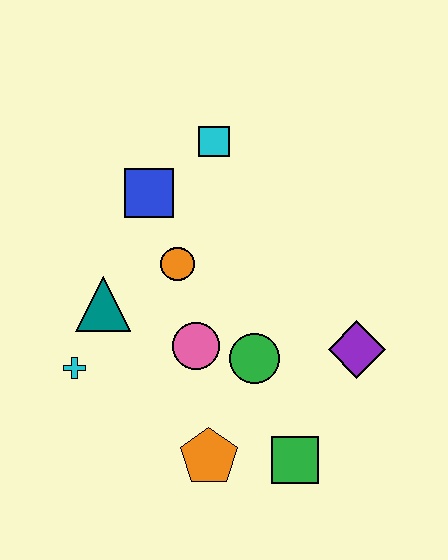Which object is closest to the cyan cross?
The teal triangle is closest to the cyan cross.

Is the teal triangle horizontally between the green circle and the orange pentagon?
No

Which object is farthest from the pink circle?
The cyan square is farthest from the pink circle.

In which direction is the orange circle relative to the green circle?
The orange circle is above the green circle.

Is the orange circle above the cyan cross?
Yes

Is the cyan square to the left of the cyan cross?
No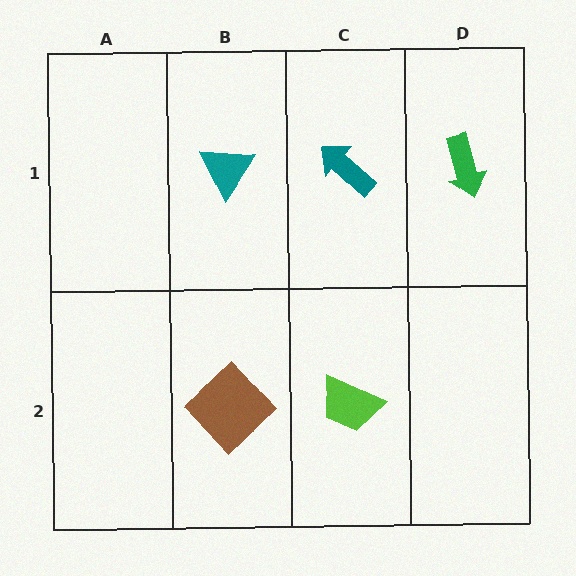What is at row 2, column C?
A lime trapezoid.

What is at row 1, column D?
A green arrow.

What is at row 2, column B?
A brown diamond.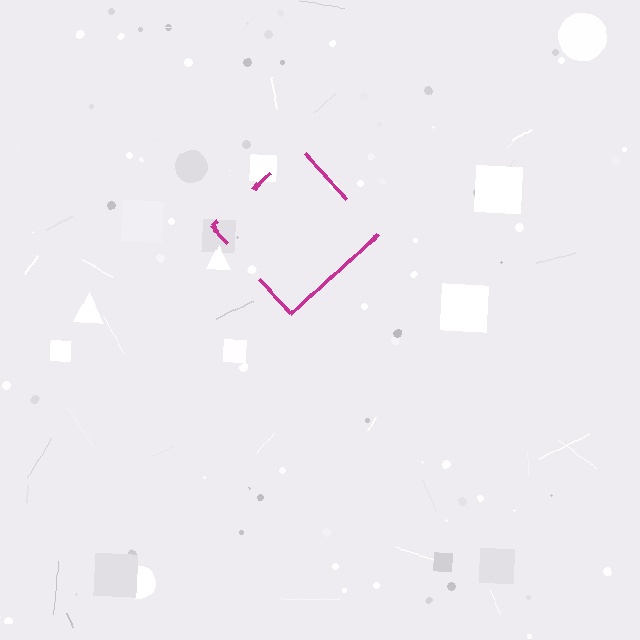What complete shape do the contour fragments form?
The contour fragments form a diamond.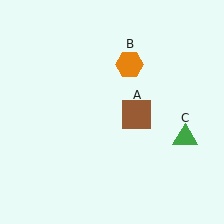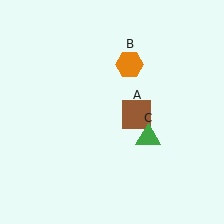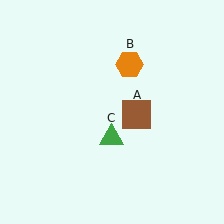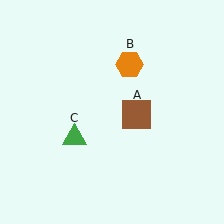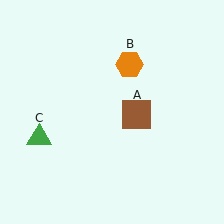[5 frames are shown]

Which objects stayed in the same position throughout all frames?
Brown square (object A) and orange hexagon (object B) remained stationary.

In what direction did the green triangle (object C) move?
The green triangle (object C) moved left.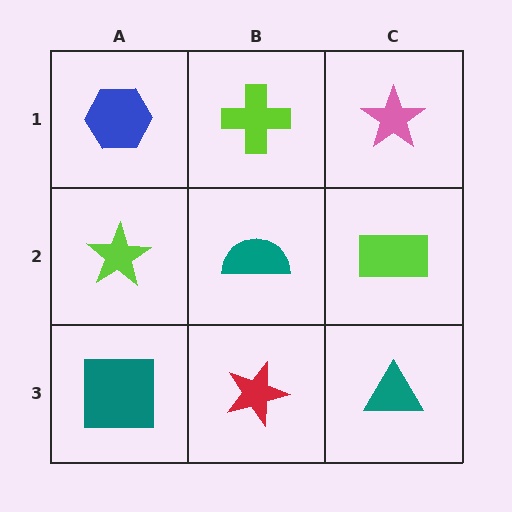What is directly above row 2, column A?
A blue hexagon.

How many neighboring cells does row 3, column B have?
3.